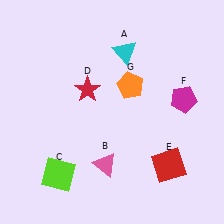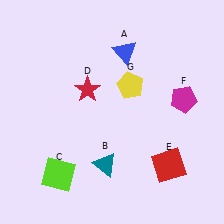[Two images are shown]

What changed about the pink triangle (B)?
In Image 1, B is pink. In Image 2, it changed to teal.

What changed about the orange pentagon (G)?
In Image 1, G is orange. In Image 2, it changed to yellow.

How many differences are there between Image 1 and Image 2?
There are 3 differences between the two images.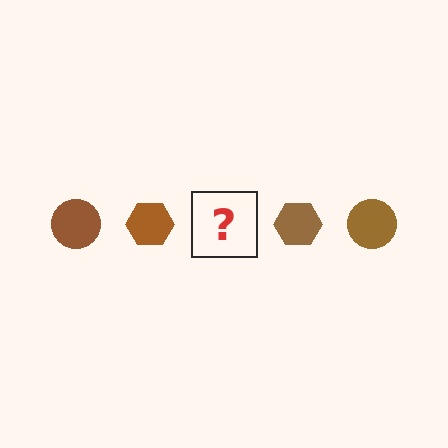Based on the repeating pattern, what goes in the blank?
The blank should be a brown circle.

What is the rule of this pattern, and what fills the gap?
The rule is that the pattern cycles through circle, hexagon shapes in brown. The gap should be filled with a brown circle.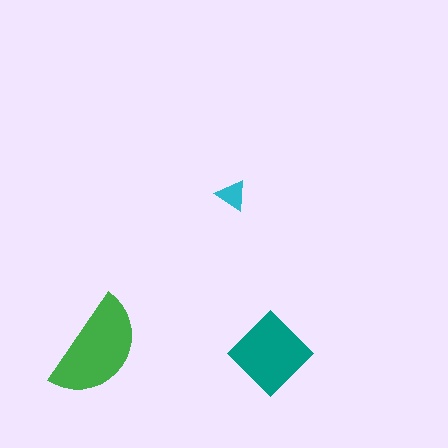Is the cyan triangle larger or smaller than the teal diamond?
Smaller.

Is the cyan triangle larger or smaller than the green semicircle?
Smaller.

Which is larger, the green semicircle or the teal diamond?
The green semicircle.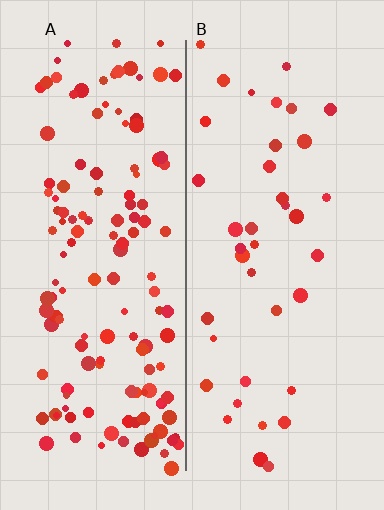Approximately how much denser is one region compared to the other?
Approximately 3.6× — region A over region B.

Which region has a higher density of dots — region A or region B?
A (the left).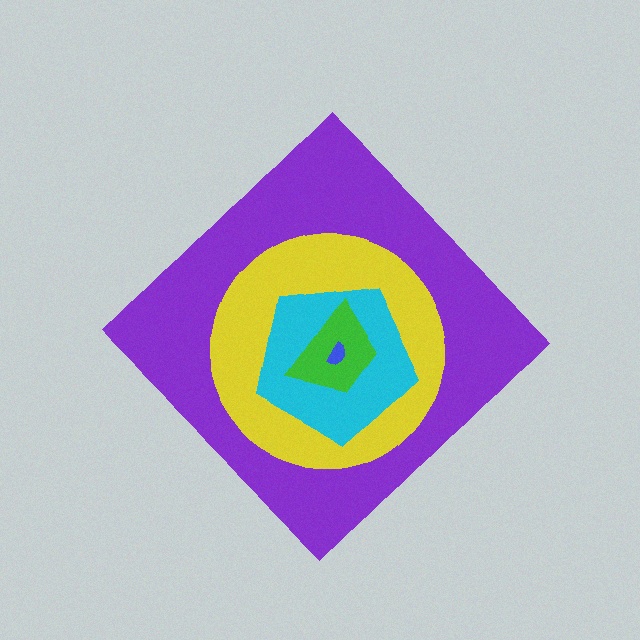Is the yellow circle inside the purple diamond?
Yes.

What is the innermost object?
The blue semicircle.